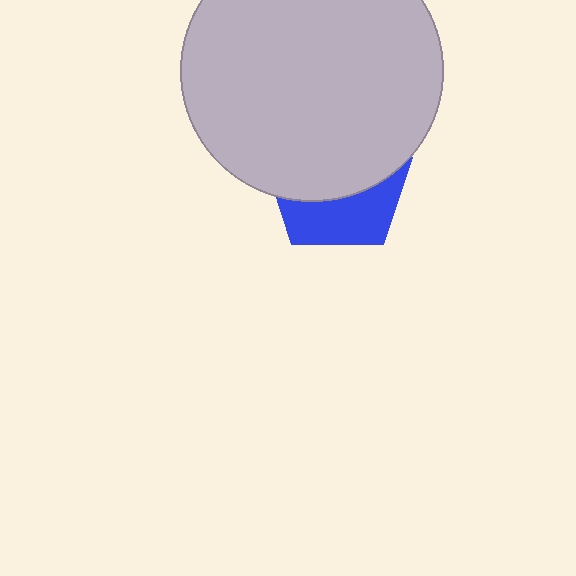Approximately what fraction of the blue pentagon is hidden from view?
Roughly 60% of the blue pentagon is hidden behind the light gray circle.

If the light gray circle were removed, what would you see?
You would see the complete blue pentagon.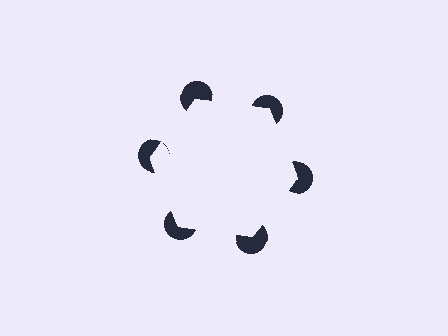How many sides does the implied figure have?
6 sides.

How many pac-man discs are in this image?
There are 6 — one at each vertex of the illusory hexagon.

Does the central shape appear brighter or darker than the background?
It typically appears slightly brighter than the background, even though no actual brightness change is drawn.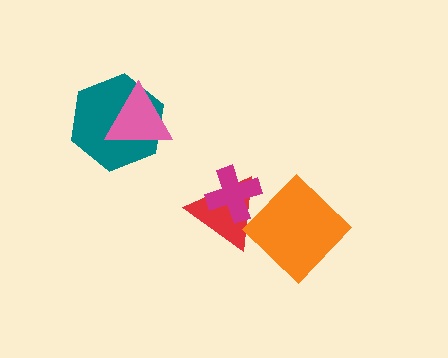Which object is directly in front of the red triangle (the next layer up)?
The orange diamond is directly in front of the red triangle.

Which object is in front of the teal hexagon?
The pink triangle is in front of the teal hexagon.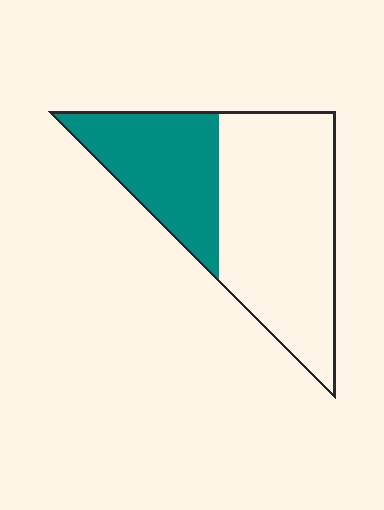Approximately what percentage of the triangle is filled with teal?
Approximately 35%.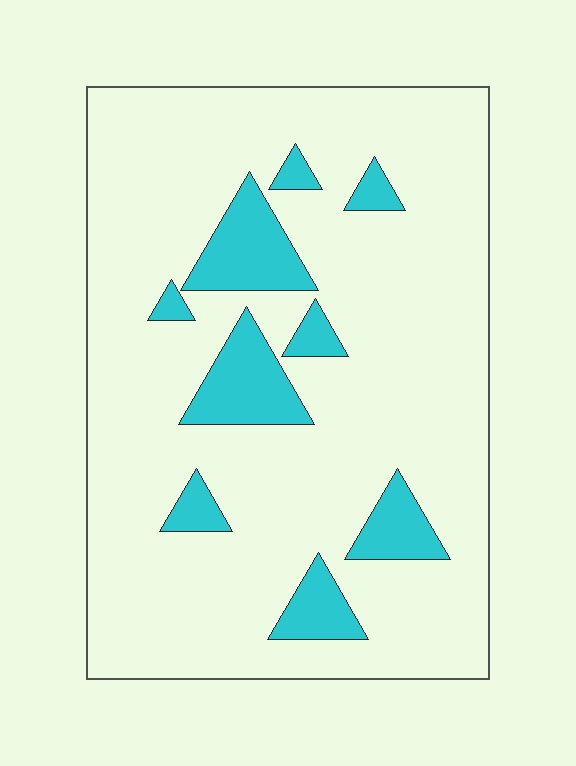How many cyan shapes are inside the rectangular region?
9.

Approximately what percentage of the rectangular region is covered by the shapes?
Approximately 15%.